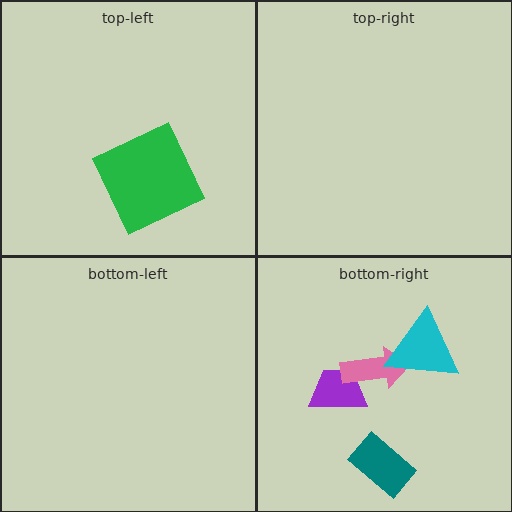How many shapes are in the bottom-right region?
4.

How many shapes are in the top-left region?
1.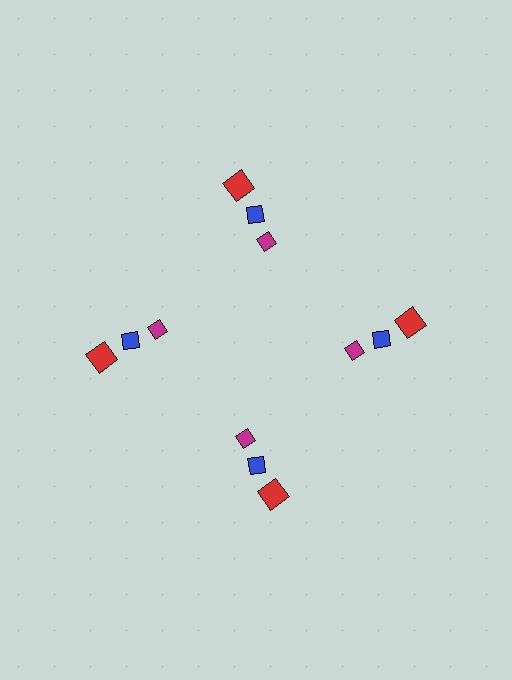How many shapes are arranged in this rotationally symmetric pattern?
There are 12 shapes, arranged in 4 groups of 3.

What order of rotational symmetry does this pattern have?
This pattern has 4-fold rotational symmetry.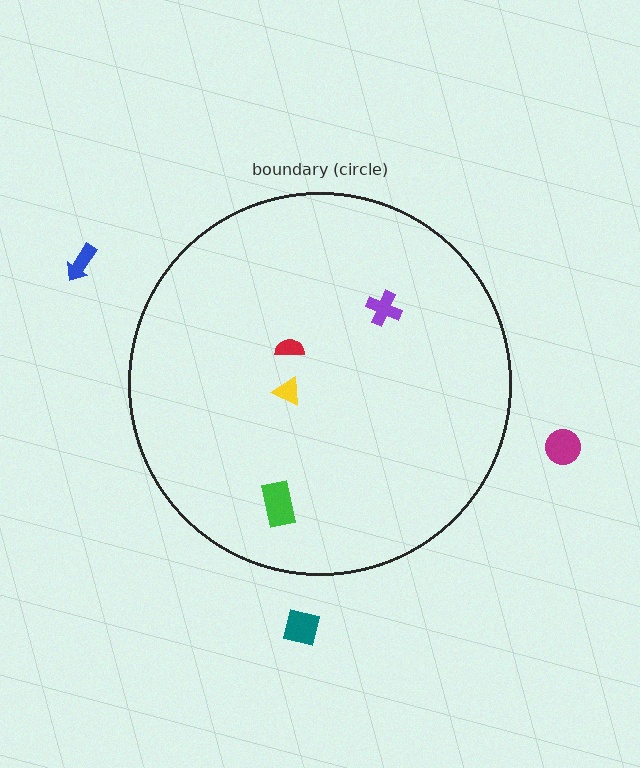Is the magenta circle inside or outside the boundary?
Outside.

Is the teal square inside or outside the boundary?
Outside.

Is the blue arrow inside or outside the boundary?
Outside.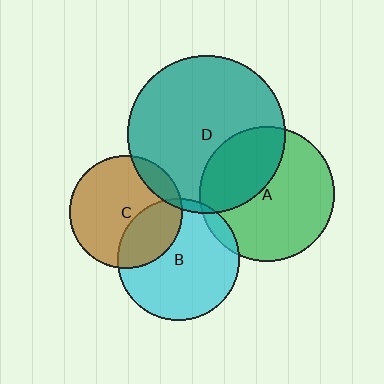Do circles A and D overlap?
Yes.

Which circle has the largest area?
Circle D (teal).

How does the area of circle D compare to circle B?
Approximately 1.7 times.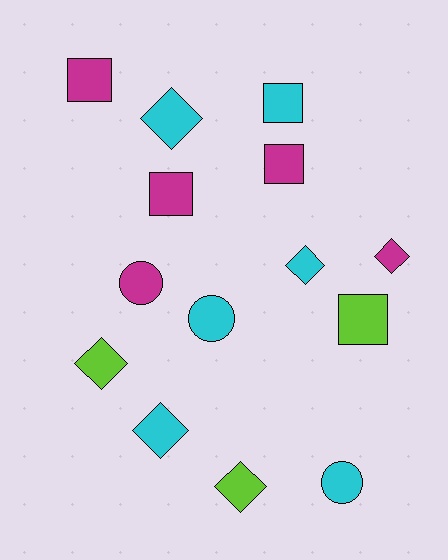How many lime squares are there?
There is 1 lime square.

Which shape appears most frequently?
Diamond, with 6 objects.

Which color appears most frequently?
Cyan, with 6 objects.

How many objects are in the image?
There are 14 objects.